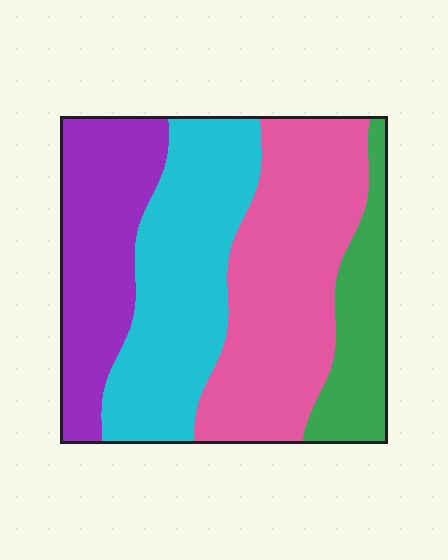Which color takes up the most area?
Pink, at roughly 35%.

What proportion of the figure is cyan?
Cyan takes up about one third (1/3) of the figure.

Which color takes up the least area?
Green, at roughly 15%.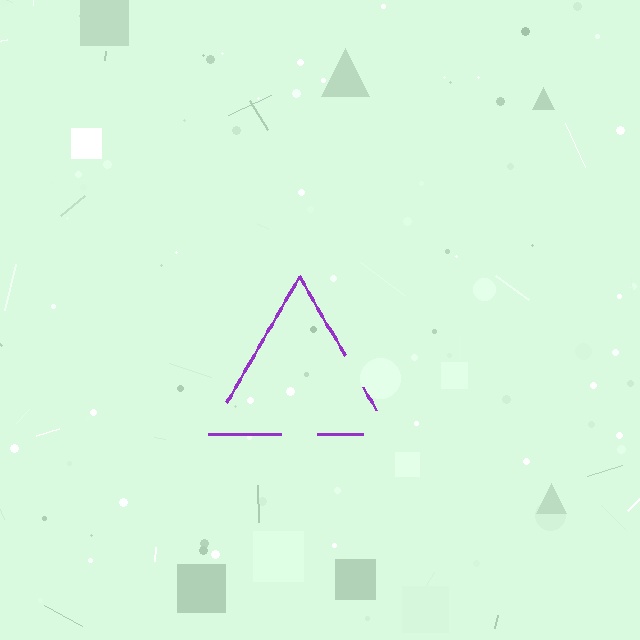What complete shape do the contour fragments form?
The contour fragments form a triangle.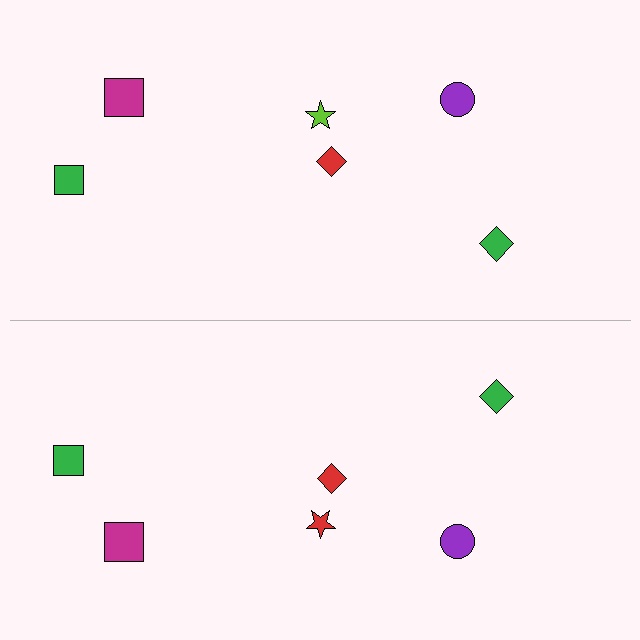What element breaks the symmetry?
The red star on the bottom side breaks the symmetry — its mirror counterpart is lime.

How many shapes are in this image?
There are 12 shapes in this image.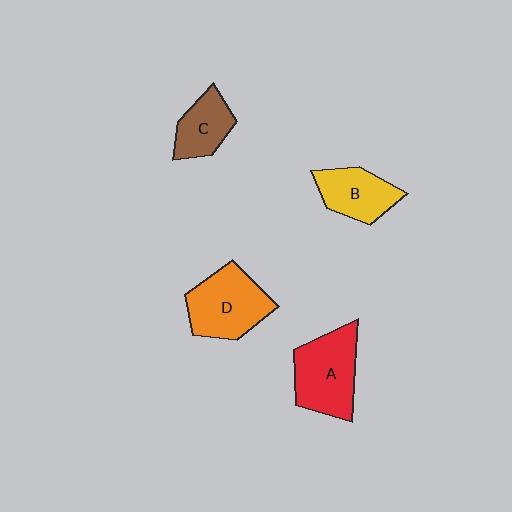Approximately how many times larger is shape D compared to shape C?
Approximately 1.6 times.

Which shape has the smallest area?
Shape C (brown).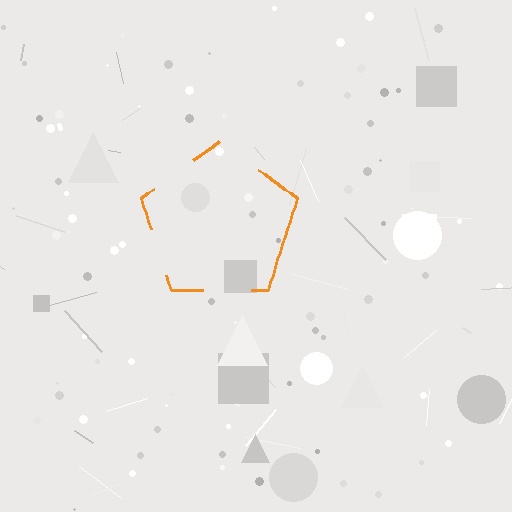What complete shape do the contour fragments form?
The contour fragments form a pentagon.